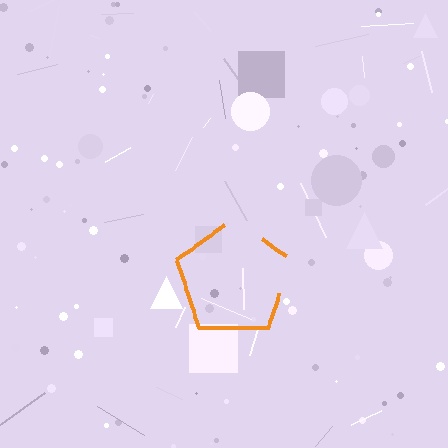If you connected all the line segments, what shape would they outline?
They would outline a pentagon.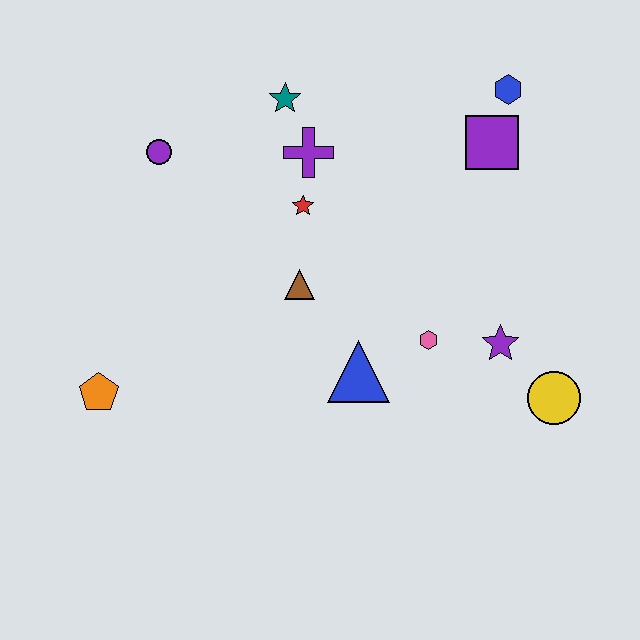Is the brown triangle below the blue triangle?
No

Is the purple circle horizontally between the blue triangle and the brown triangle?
No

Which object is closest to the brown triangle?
The red star is closest to the brown triangle.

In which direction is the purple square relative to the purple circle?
The purple square is to the right of the purple circle.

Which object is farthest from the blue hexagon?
The orange pentagon is farthest from the blue hexagon.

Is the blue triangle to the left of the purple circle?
No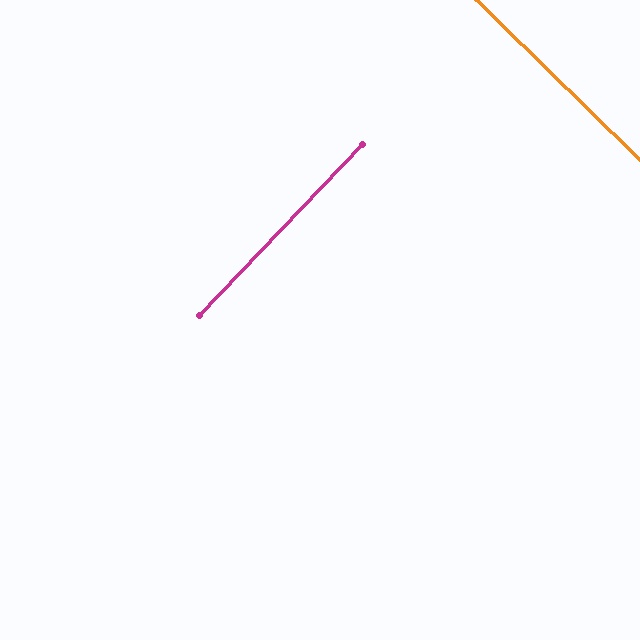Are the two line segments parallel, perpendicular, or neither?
Perpendicular — they meet at approximately 89°.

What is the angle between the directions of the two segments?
Approximately 89 degrees.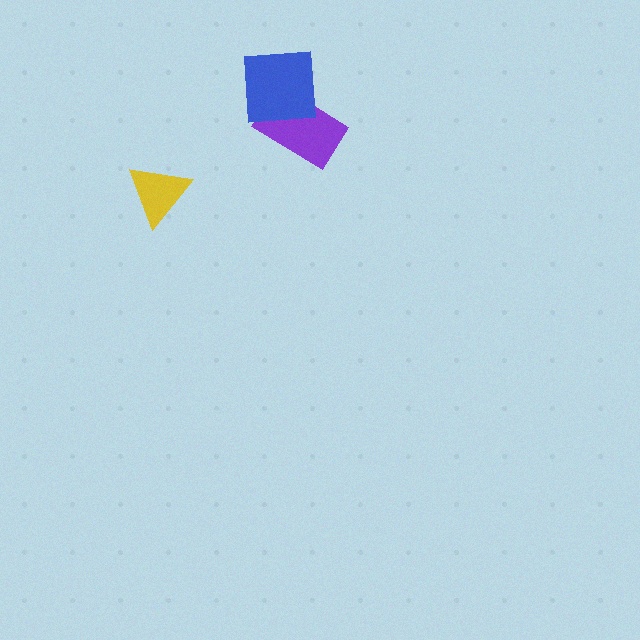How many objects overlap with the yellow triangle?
0 objects overlap with the yellow triangle.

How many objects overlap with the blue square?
1 object overlaps with the blue square.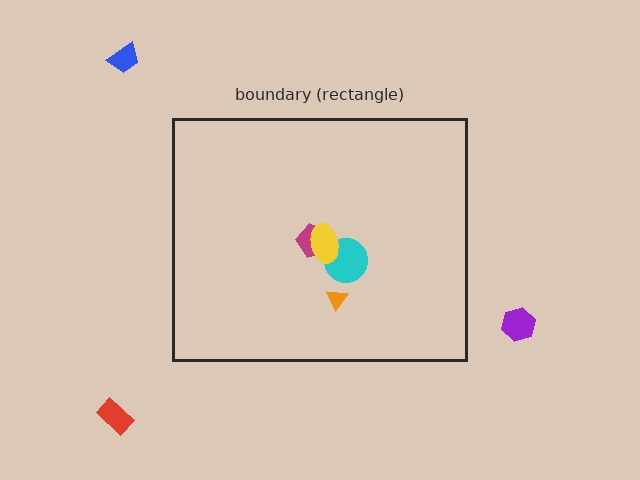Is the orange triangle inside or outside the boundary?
Inside.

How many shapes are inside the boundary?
4 inside, 3 outside.